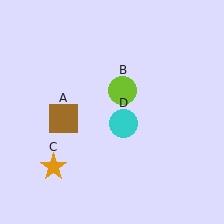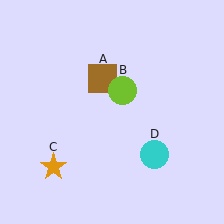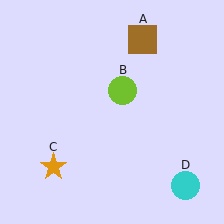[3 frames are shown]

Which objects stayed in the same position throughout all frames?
Lime circle (object B) and orange star (object C) remained stationary.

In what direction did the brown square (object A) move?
The brown square (object A) moved up and to the right.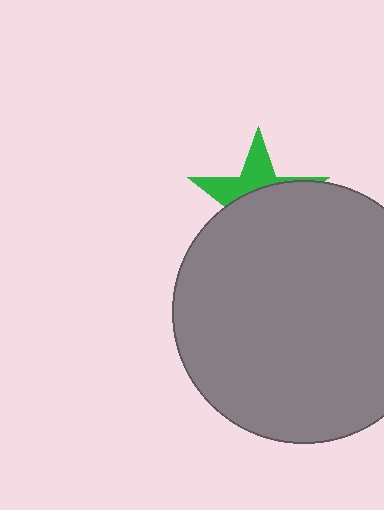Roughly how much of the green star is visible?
A small part of it is visible (roughly 37%).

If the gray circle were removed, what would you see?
You would see the complete green star.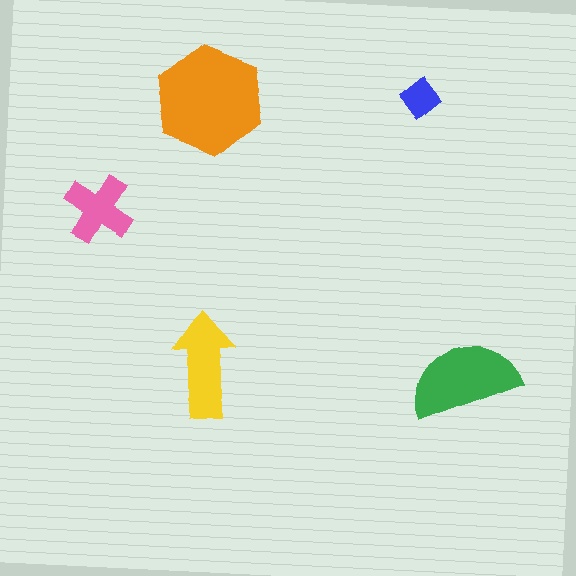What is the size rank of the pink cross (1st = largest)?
4th.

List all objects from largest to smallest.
The orange hexagon, the green semicircle, the yellow arrow, the pink cross, the blue diamond.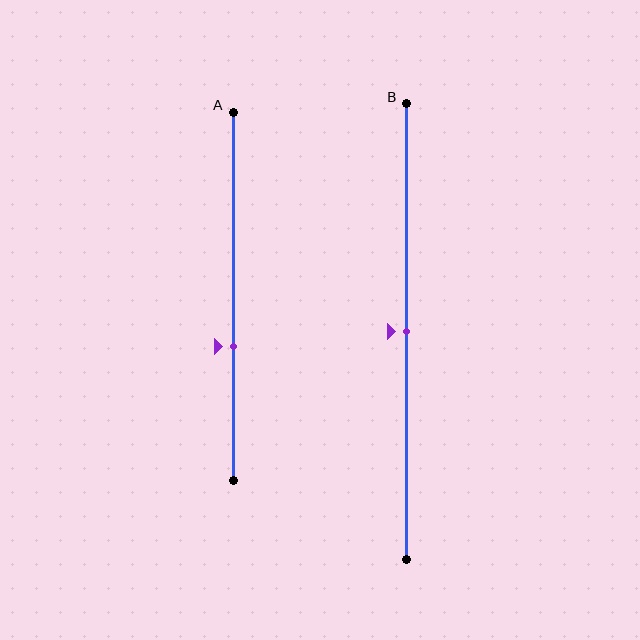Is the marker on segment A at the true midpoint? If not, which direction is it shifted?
No, the marker on segment A is shifted downward by about 13% of the segment length.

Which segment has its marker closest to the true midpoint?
Segment B has its marker closest to the true midpoint.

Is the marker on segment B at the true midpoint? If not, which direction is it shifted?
Yes, the marker on segment B is at the true midpoint.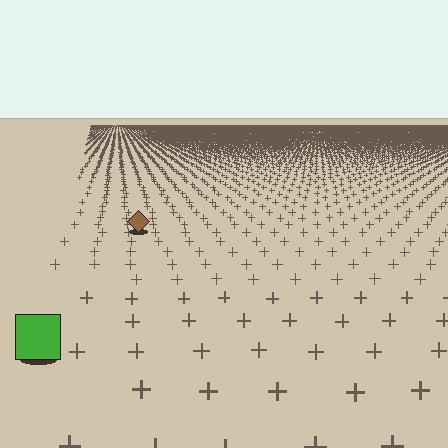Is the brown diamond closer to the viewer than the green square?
No. The green square is closer — you can tell from the texture gradient: the ground texture is coarser near it.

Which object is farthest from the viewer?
The brown diamond is farthest from the viewer. It appears smaller and the ground texture around it is denser.